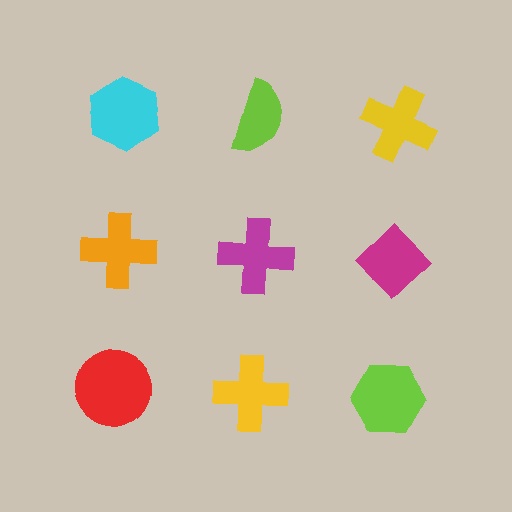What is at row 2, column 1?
An orange cross.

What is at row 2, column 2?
A magenta cross.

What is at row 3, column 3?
A lime hexagon.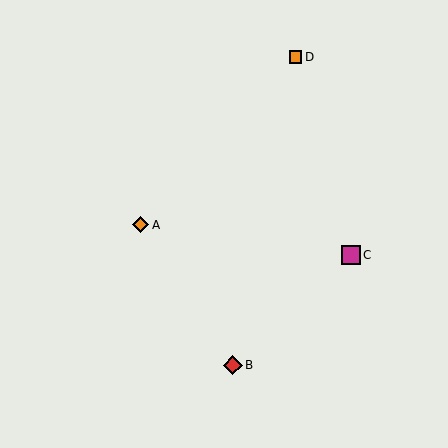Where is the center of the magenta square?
The center of the magenta square is at (351, 255).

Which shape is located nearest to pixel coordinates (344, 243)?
The magenta square (labeled C) at (351, 255) is nearest to that location.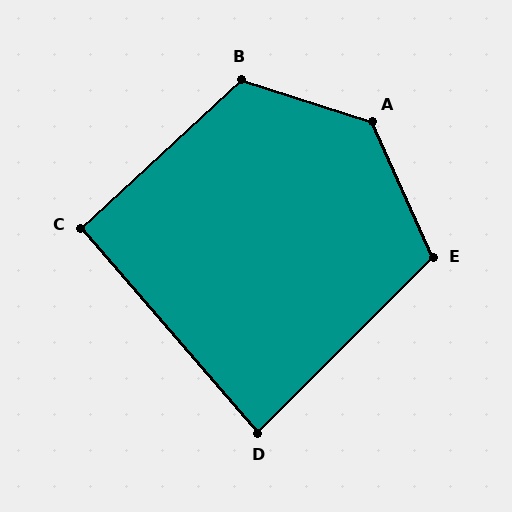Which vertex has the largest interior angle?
A, at approximately 132 degrees.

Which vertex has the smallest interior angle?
D, at approximately 86 degrees.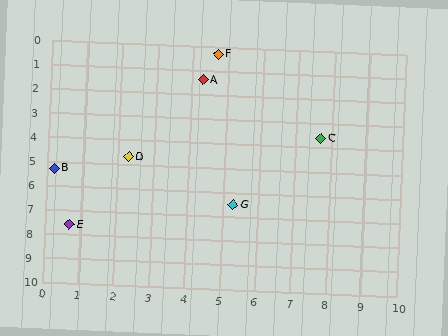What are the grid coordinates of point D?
Point D is at approximately (2.3, 4.7).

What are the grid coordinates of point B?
Point B is at approximately (0.2, 5.3).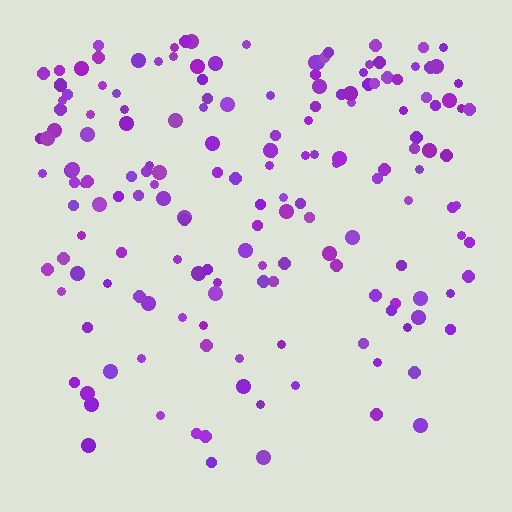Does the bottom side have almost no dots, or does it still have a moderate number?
Still a moderate number, just noticeably fewer than the top.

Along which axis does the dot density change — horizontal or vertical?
Vertical.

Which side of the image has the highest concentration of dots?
The top.